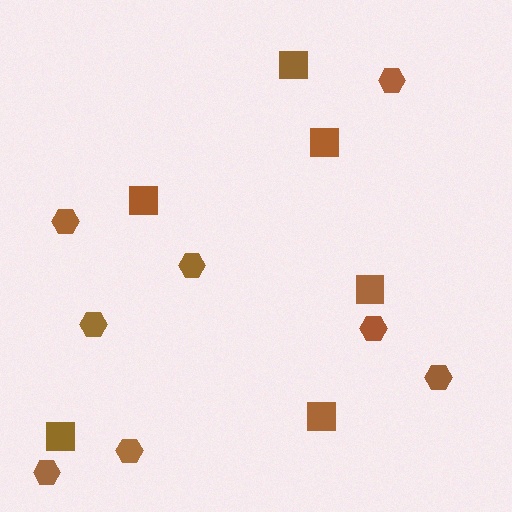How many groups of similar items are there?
There are 2 groups: one group of hexagons (8) and one group of squares (6).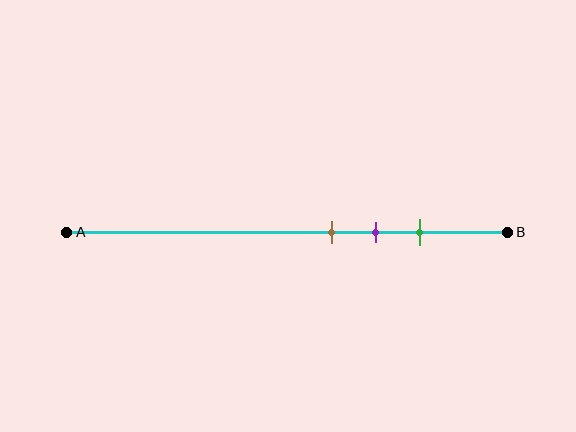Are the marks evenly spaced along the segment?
Yes, the marks are approximately evenly spaced.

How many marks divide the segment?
There are 3 marks dividing the segment.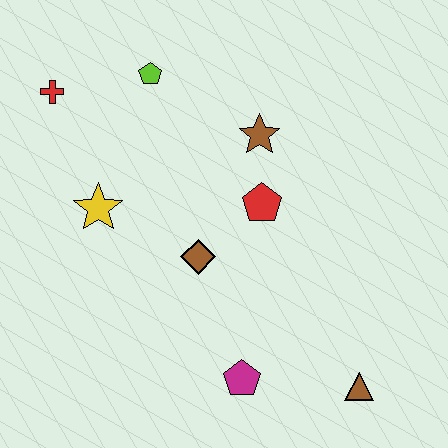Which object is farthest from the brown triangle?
The red cross is farthest from the brown triangle.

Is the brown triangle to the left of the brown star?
No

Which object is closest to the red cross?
The lime pentagon is closest to the red cross.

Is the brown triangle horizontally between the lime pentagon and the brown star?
No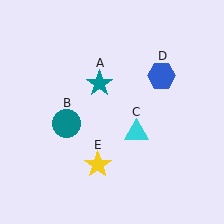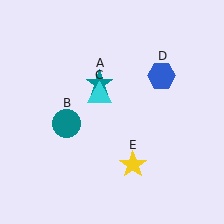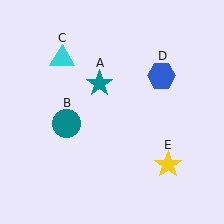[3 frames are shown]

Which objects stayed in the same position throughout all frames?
Teal star (object A) and teal circle (object B) and blue hexagon (object D) remained stationary.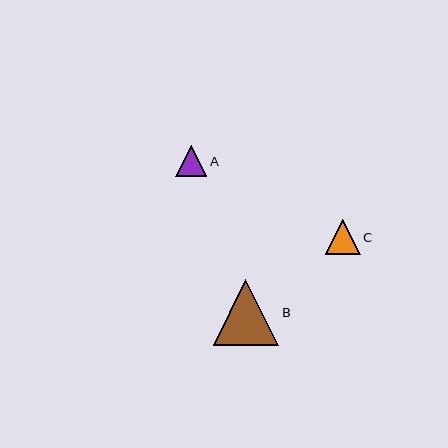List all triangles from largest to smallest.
From largest to smallest: B, C, A.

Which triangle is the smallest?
Triangle A is the smallest with a size of approximately 31 pixels.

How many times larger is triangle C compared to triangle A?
Triangle C is approximately 1.1 times the size of triangle A.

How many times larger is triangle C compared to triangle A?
Triangle C is approximately 1.1 times the size of triangle A.